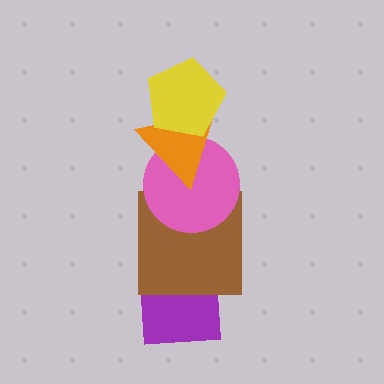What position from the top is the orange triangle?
The orange triangle is 2nd from the top.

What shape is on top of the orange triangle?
The yellow pentagon is on top of the orange triangle.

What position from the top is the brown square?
The brown square is 4th from the top.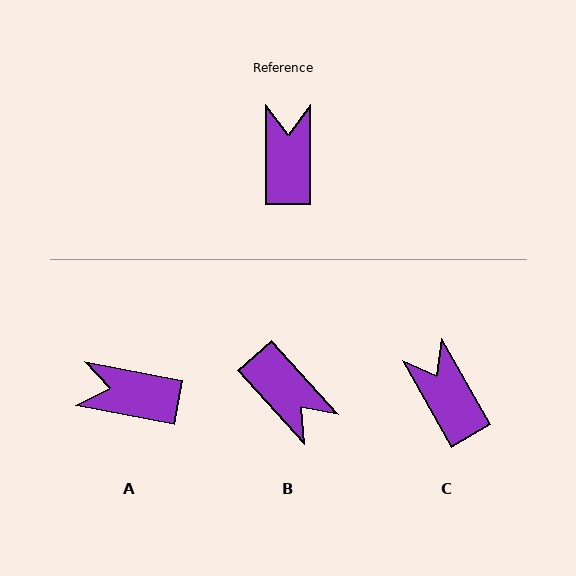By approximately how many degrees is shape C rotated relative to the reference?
Approximately 30 degrees counter-clockwise.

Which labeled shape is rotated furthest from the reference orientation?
B, about 138 degrees away.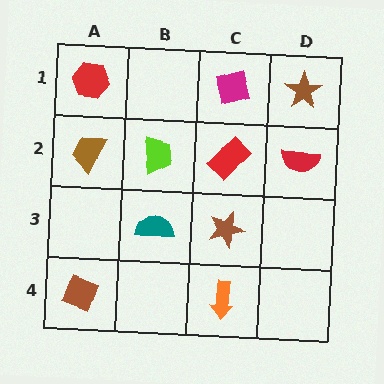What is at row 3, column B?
A teal semicircle.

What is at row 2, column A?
A brown trapezoid.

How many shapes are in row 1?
3 shapes.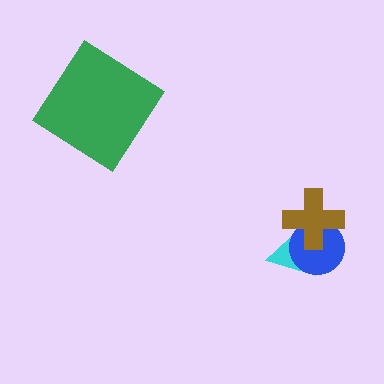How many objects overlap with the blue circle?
2 objects overlap with the blue circle.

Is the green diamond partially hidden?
No, no other shape covers it.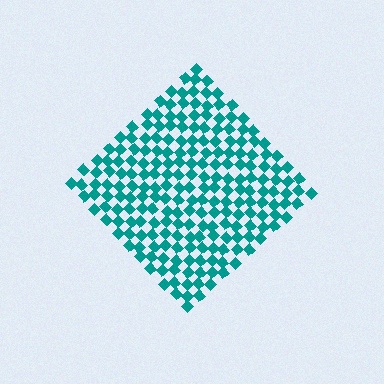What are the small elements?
The small elements are diamonds.